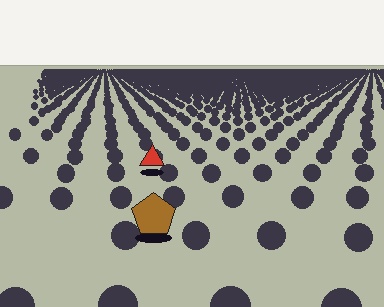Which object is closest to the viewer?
The brown pentagon is closest. The texture marks near it are larger and more spread out.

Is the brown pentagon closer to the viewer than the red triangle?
Yes. The brown pentagon is closer — you can tell from the texture gradient: the ground texture is coarser near it.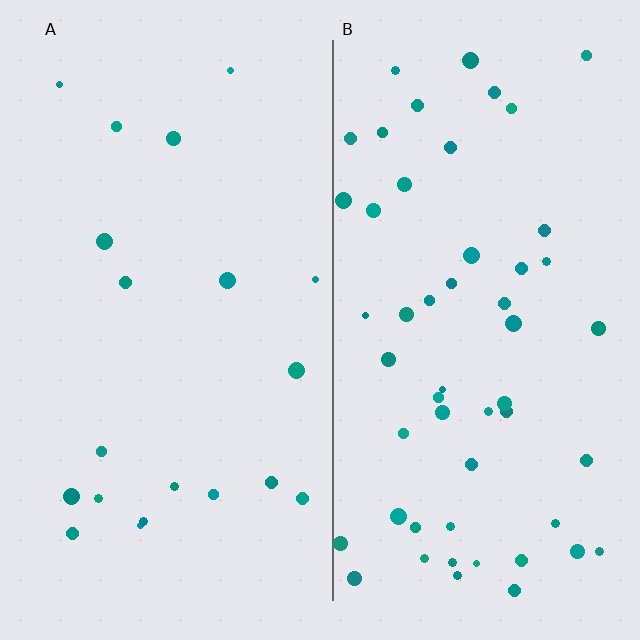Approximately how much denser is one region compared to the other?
Approximately 2.7× — region B over region A.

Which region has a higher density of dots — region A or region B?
B (the right).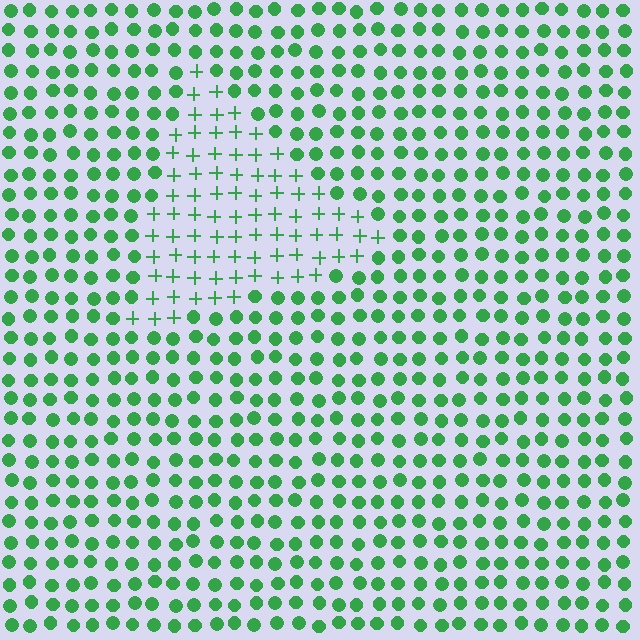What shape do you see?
I see a triangle.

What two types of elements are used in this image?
The image uses plus signs inside the triangle region and circles outside it.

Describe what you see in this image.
The image is filled with small green elements arranged in a uniform grid. A triangle-shaped region contains plus signs, while the surrounding area contains circles. The boundary is defined purely by the change in element shape.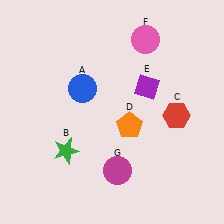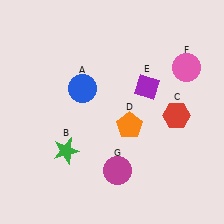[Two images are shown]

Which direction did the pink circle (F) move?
The pink circle (F) moved right.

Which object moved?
The pink circle (F) moved right.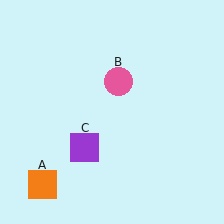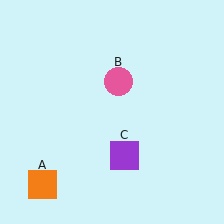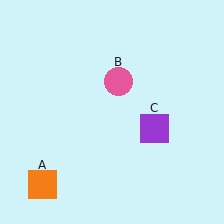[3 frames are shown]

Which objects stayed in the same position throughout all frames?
Orange square (object A) and pink circle (object B) remained stationary.